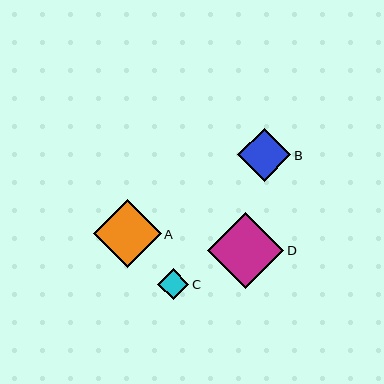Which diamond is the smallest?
Diamond C is the smallest with a size of approximately 31 pixels.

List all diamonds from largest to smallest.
From largest to smallest: D, A, B, C.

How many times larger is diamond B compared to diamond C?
Diamond B is approximately 1.7 times the size of diamond C.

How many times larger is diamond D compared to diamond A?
Diamond D is approximately 1.1 times the size of diamond A.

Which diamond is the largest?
Diamond D is the largest with a size of approximately 77 pixels.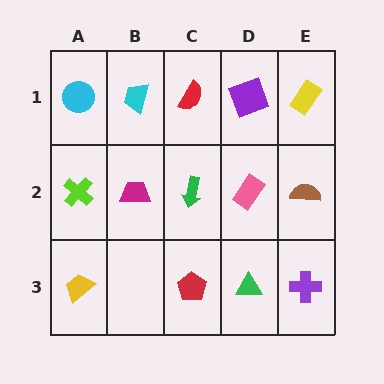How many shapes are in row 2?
5 shapes.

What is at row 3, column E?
A purple cross.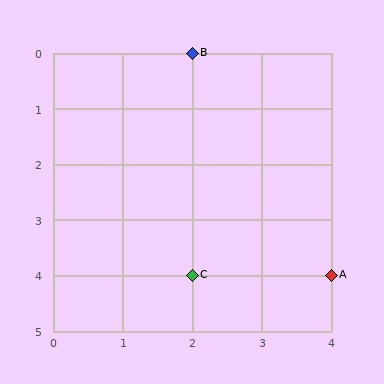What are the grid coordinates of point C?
Point C is at grid coordinates (2, 4).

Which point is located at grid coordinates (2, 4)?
Point C is at (2, 4).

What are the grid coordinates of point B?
Point B is at grid coordinates (2, 0).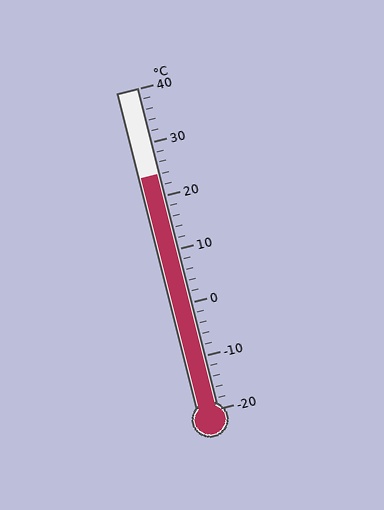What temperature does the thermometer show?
The thermometer shows approximately 24°C.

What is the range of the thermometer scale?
The thermometer scale ranges from -20°C to 40°C.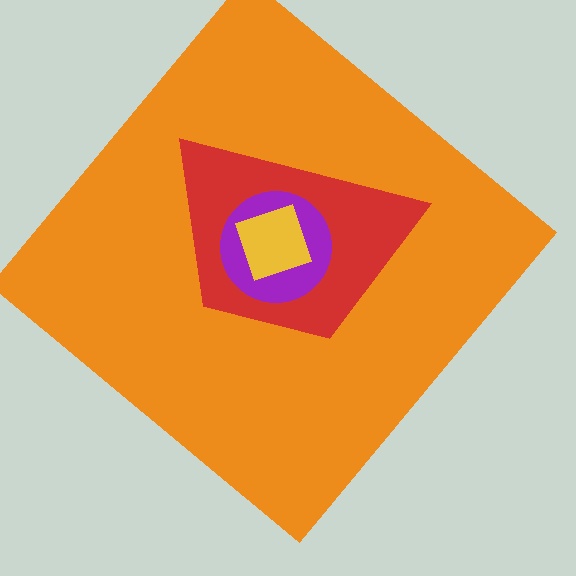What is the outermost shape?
The orange diamond.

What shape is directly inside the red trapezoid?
The purple circle.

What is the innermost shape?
The yellow diamond.